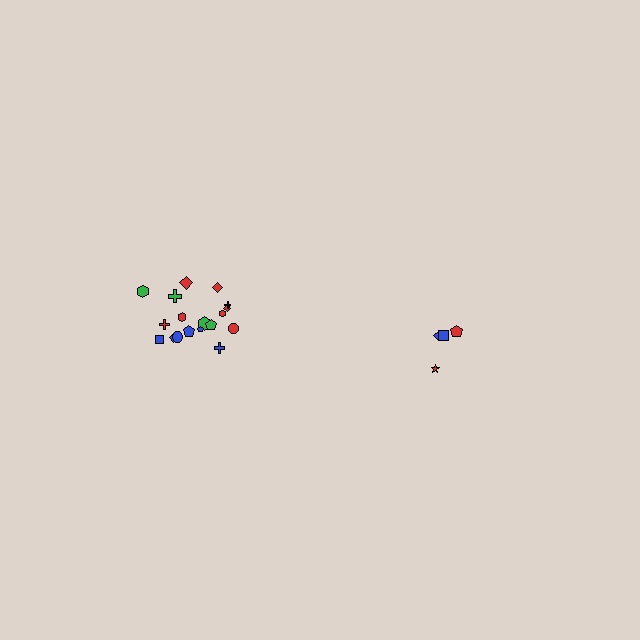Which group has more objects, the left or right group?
The left group.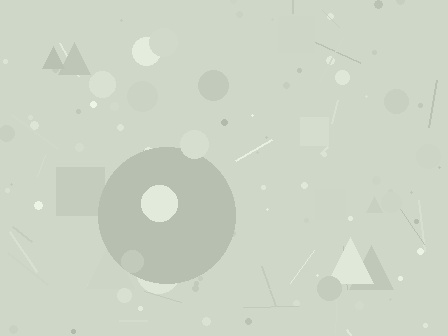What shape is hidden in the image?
A circle is hidden in the image.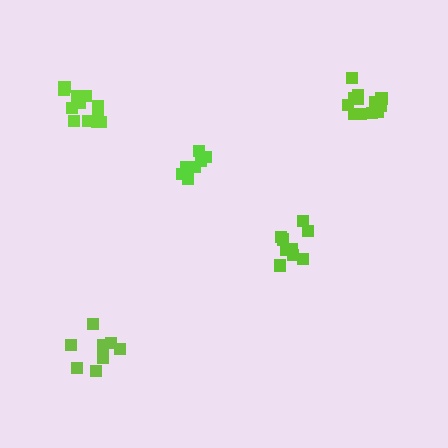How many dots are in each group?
Group 1: 9 dots, Group 2: 8 dots, Group 3: 12 dots, Group 4: 12 dots, Group 5: 7 dots (48 total).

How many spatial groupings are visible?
There are 5 spatial groupings.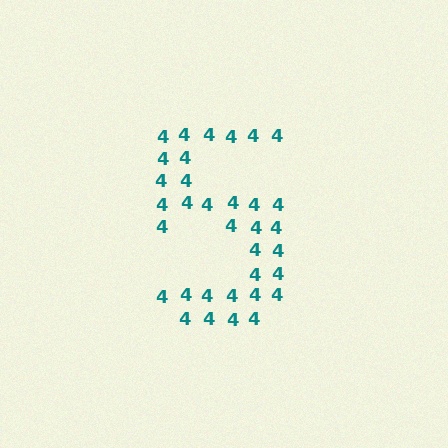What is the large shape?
The large shape is the digit 5.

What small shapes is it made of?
It is made of small digit 4's.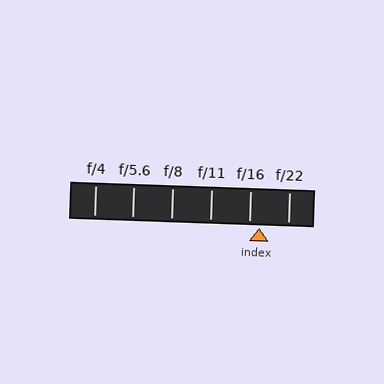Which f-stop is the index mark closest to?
The index mark is closest to f/16.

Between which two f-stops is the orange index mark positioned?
The index mark is between f/16 and f/22.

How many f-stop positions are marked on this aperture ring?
There are 6 f-stop positions marked.